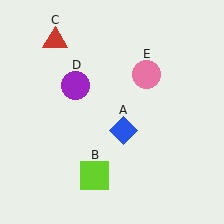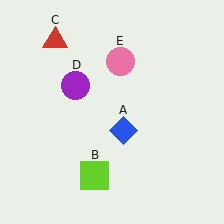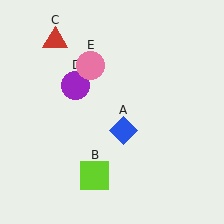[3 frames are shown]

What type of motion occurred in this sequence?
The pink circle (object E) rotated counterclockwise around the center of the scene.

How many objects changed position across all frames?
1 object changed position: pink circle (object E).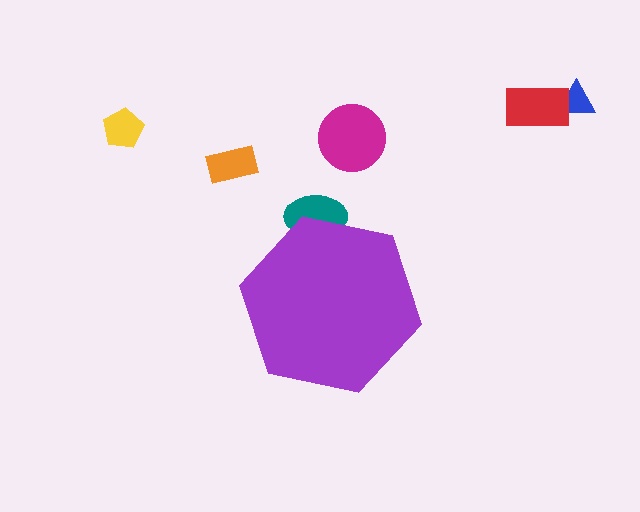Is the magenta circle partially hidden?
No, the magenta circle is fully visible.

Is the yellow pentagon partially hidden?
No, the yellow pentagon is fully visible.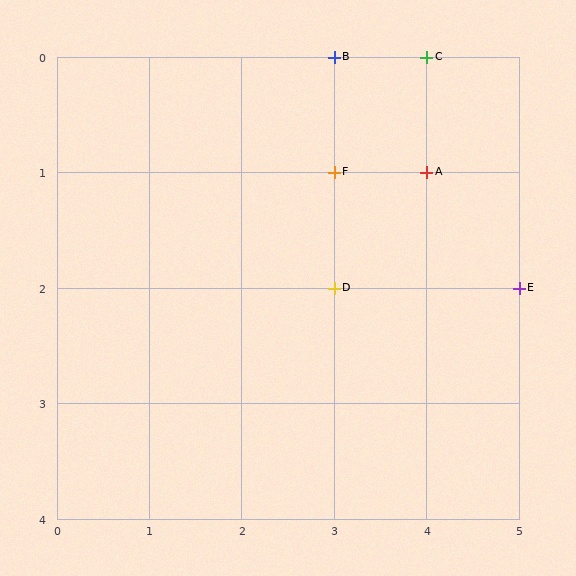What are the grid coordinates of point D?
Point D is at grid coordinates (3, 2).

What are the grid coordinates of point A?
Point A is at grid coordinates (4, 1).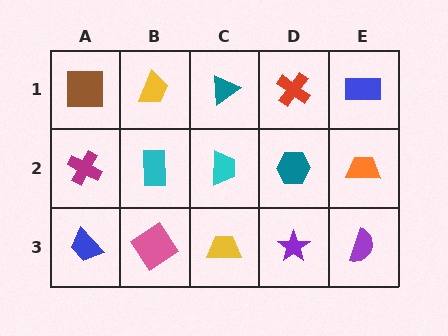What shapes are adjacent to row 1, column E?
An orange trapezoid (row 2, column E), a red cross (row 1, column D).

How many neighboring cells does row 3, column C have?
3.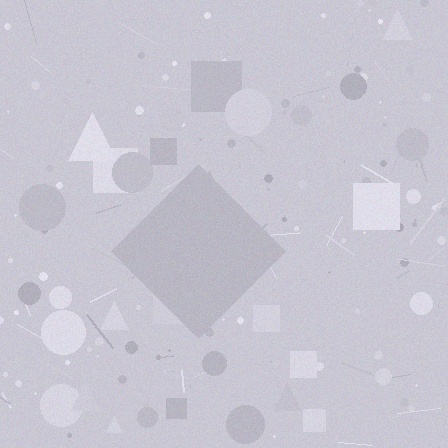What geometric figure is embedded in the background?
A diamond is embedded in the background.